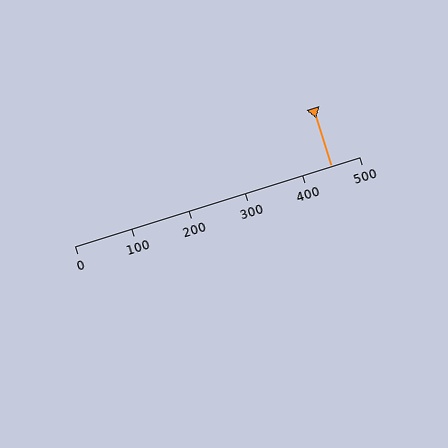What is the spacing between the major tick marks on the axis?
The major ticks are spaced 100 apart.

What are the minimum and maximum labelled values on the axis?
The axis runs from 0 to 500.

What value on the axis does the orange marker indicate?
The marker indicates approximately 450.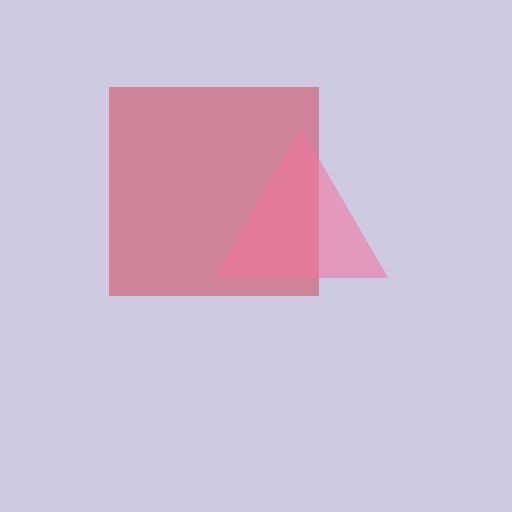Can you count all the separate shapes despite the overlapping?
Yes, there are 2 separate shapes.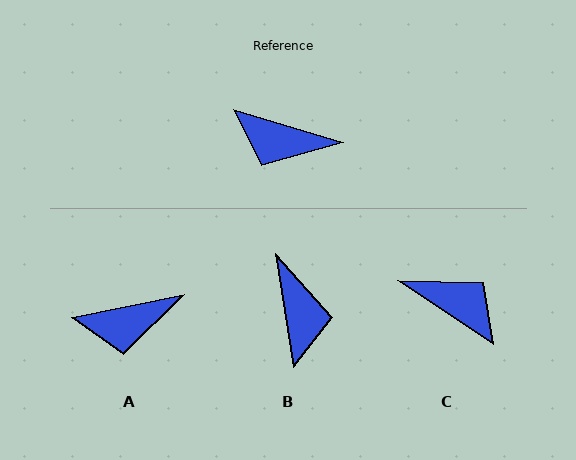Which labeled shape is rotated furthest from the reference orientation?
C, about 162 degrees away.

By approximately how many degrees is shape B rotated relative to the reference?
Approximately 115 degrees counter-clockwise.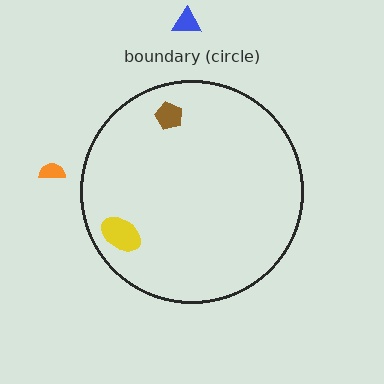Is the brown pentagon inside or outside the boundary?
Inside.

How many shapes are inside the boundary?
2 inside, 2 outside.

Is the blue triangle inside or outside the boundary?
Outside.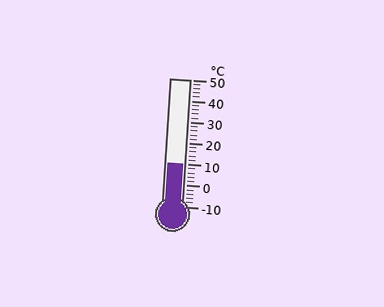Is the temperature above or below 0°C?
The temperature is above 0°C.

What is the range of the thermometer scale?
The thermometer scale ranges from -10°C to 50°C.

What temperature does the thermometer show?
The thermometer shows approximately 10°C.